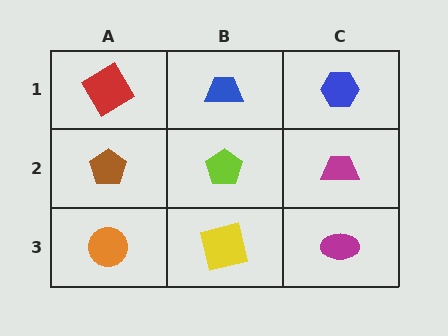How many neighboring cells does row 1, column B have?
3.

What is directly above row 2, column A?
A red diamond.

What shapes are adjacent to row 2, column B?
A blue trapezoid (row 1, column B), a yellow square (row 3, column B), a brown pentagon (row 2, column A), a magenta trapezoid (row 2, column C).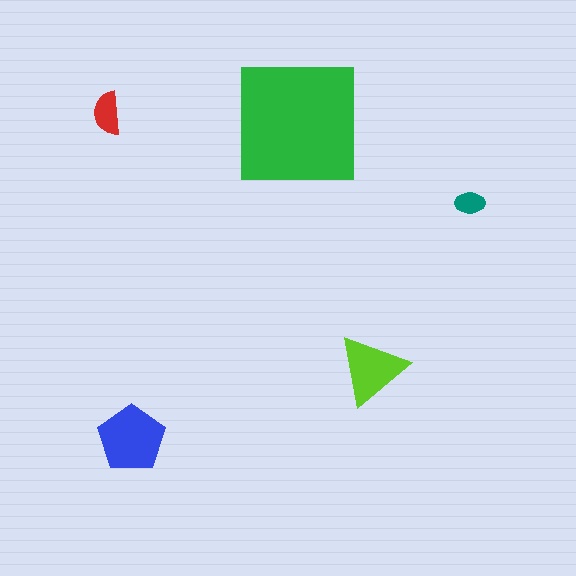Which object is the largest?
The green square.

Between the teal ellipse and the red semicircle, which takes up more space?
The red semicircle.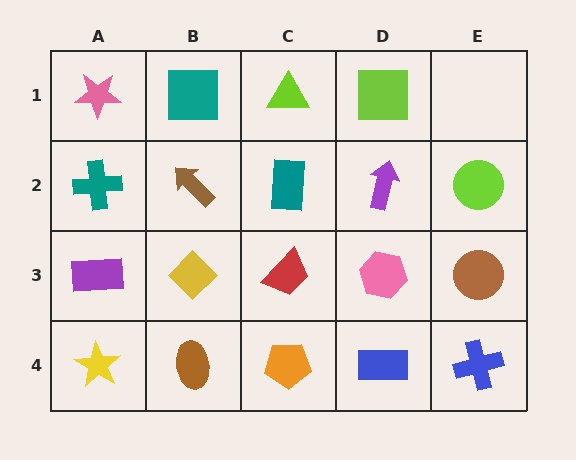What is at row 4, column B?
A brown ellipse.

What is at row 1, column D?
A lime square.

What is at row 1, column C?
A lime triangle.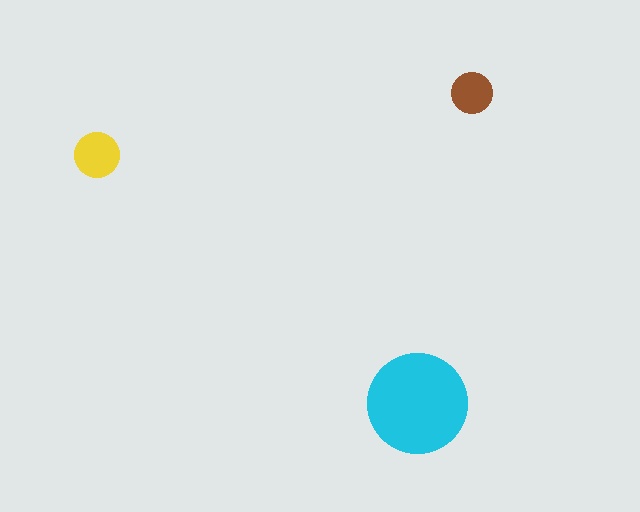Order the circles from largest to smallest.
the cyan one, the yellow one, the brown one.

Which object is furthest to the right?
The brown circle is rightmost.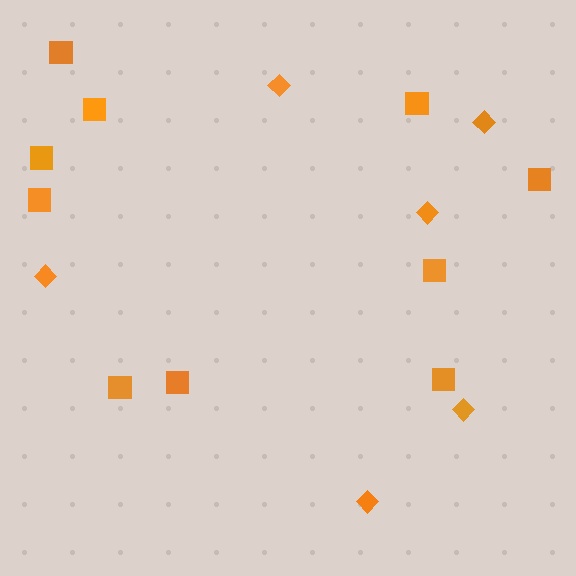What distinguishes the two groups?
There are 2 groups: one group of squares (10) and one group of diamonds (6).